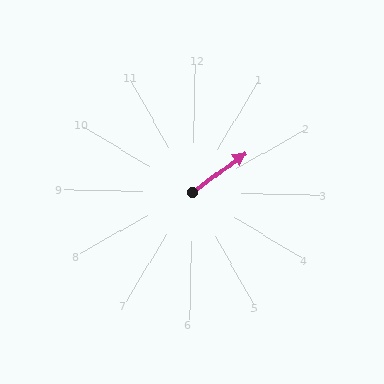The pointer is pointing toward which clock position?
Roughly 2 o'clock.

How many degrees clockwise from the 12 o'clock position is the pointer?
Approximately 52 degrees.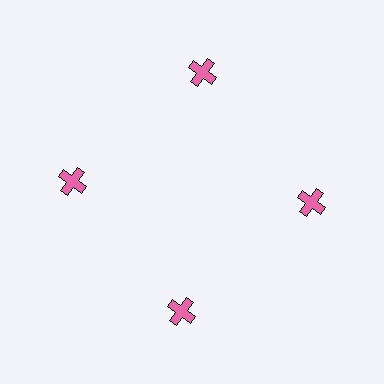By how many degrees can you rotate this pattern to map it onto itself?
The pattern maps onto itself every 90 degrees of rotation.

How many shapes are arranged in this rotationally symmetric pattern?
There are 4 shapes, arranged in 4 groups of 1.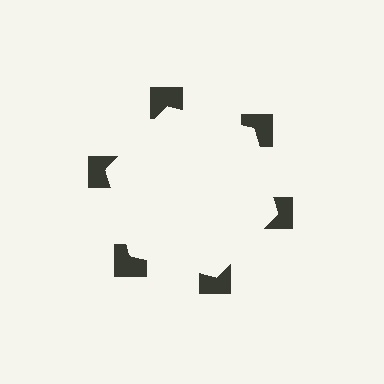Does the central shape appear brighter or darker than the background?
It typically appears slightly brighter than the background, even though no actual brightness change is drawn.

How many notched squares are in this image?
There are 6 — one at each vertex of the illusory hexagon.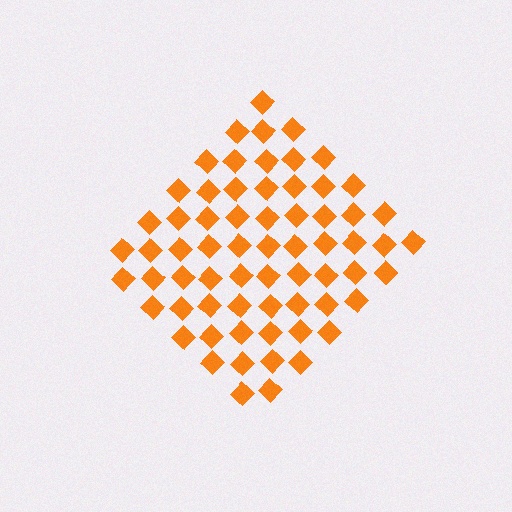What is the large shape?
The large shape is a diamond.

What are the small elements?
The small elements are diamonds.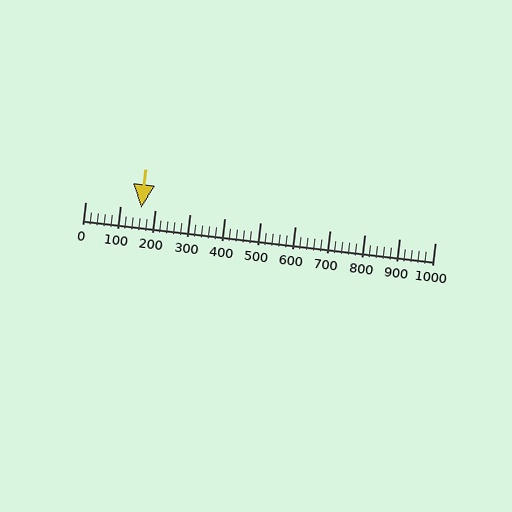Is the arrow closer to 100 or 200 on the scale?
The arrow is closer to 200.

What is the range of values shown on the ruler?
The ruler shows values from 0 to 1000.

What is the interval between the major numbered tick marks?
The major tick marks are spaced 100 units apart.